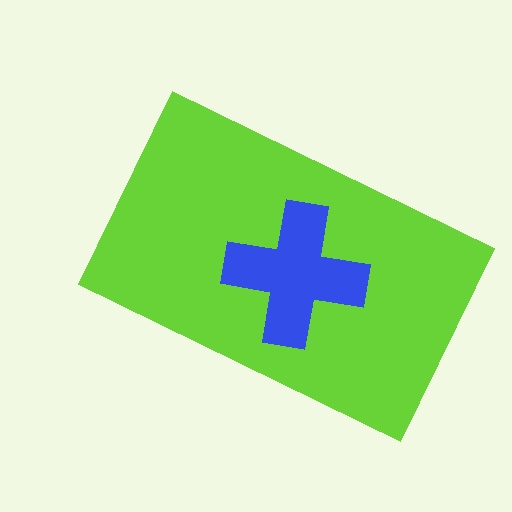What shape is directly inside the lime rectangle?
The blue cross.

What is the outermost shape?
The lime rectangle.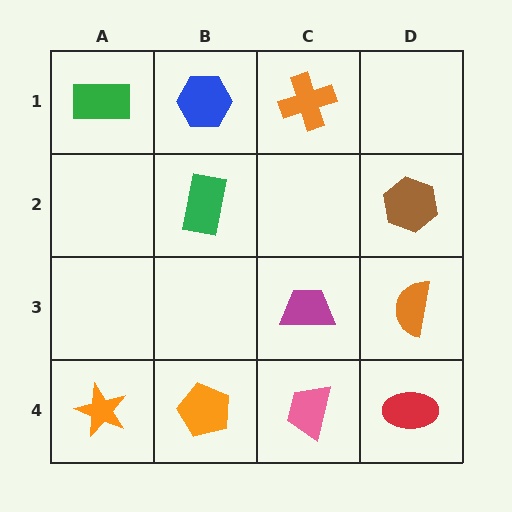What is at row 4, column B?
An orange pentagon.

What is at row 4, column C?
A pink trapezoid.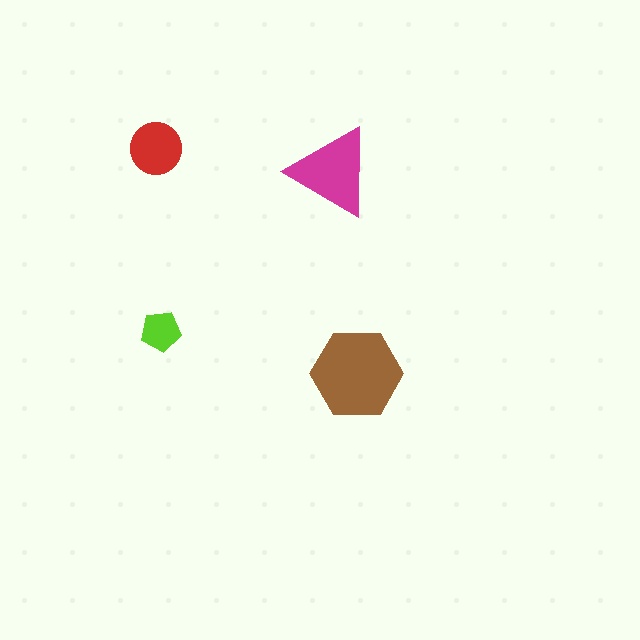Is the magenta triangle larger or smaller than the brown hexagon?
Smaller.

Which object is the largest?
The brown hexagon.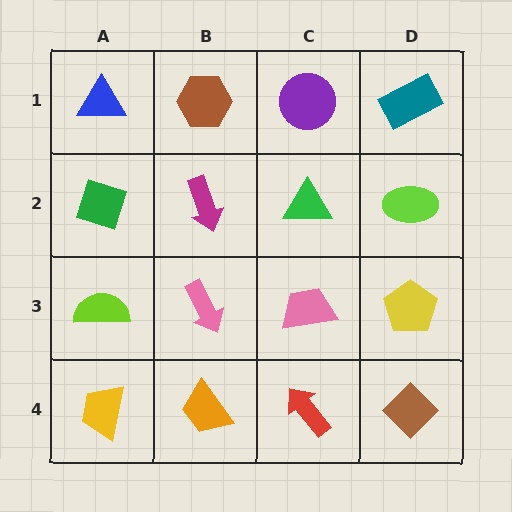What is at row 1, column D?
A teal rectangle.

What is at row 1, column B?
A brown hexagon.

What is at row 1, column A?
A blue triangle.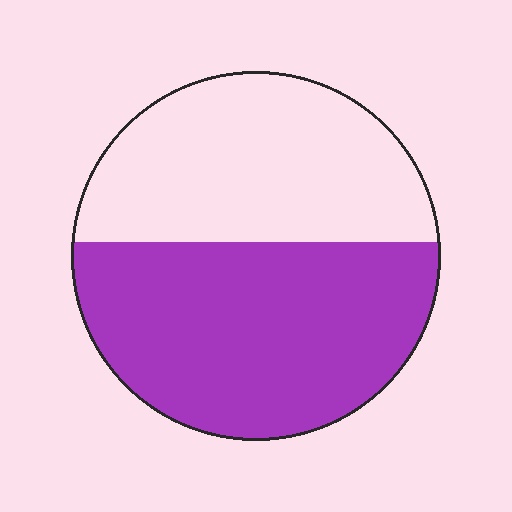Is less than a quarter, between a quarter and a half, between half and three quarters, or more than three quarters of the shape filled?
Between half and three quarters.